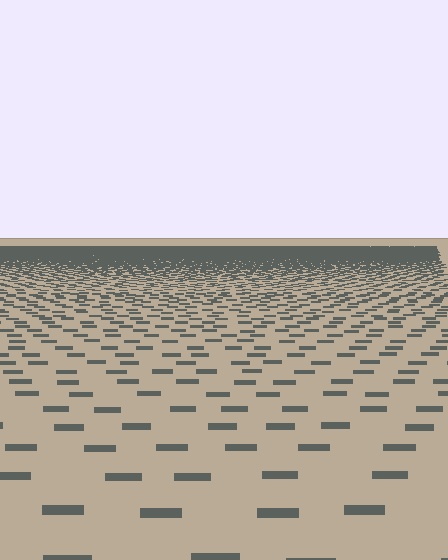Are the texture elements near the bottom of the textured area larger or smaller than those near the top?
Larger. Near the bottom, elements are closer to the viewer and appear at a bigger on-screen size.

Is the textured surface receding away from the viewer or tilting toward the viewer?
The surface is receding away from the viewer. Texture elements get smaller and denser toward the top.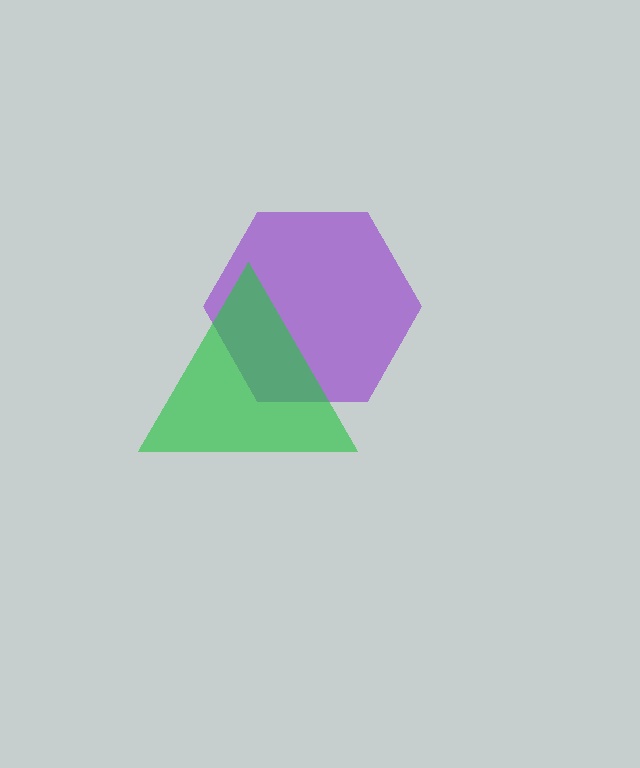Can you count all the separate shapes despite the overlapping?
Yes, there are 2 separate shapes.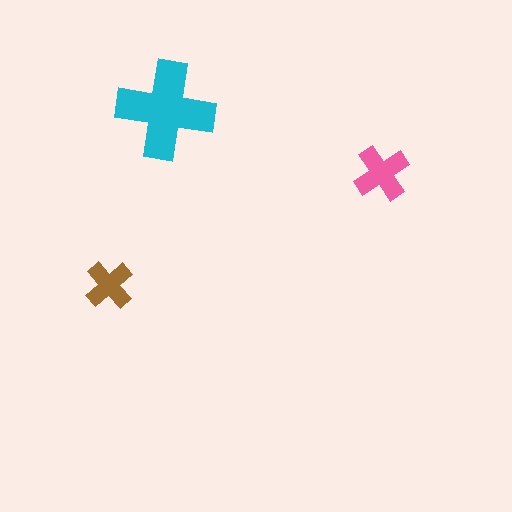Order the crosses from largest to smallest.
the cyan one, the pink one, the brown one.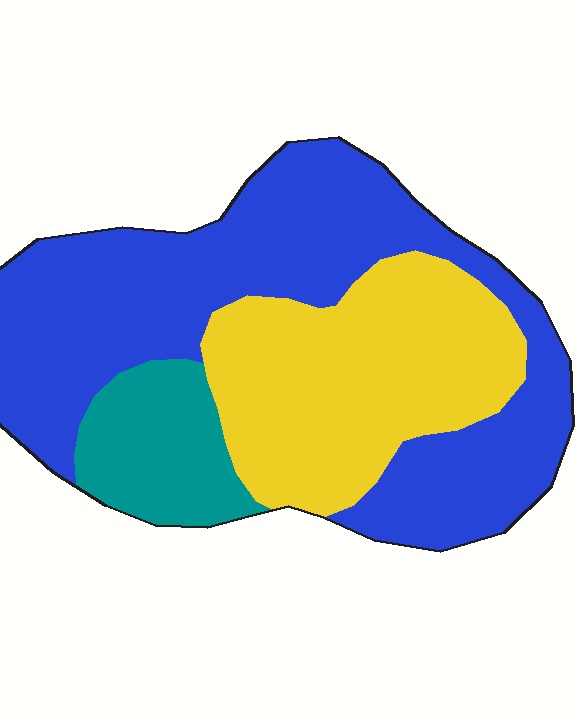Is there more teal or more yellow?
Yellow.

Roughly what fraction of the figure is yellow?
Yellow takes up between a quarter and a half of the figure.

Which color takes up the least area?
Teal, at roughly 15%.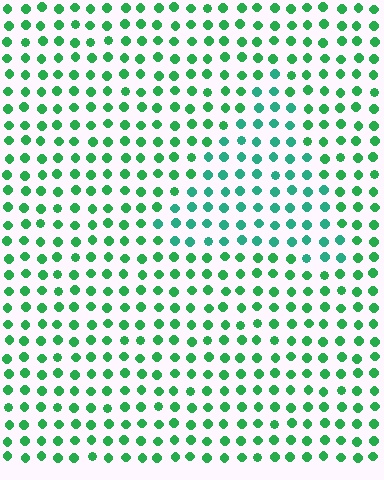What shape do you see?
I see a triangle.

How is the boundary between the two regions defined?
The boundary is defined purely by a slight shift in hue (about 26 degrees). Spacing, size, and orientation are identical on both sides.